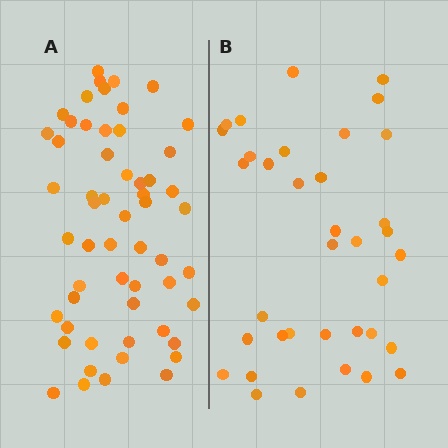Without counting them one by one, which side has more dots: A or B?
Region A (the left region) has more dots.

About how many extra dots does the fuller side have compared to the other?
Region A has approximately 20 more dots than region B.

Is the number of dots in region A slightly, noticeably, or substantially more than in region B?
Region A has substantially more. The ratio is roughly 1.6 to 1.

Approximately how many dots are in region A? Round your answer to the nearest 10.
About 60 dots. (The exact count is 56, which rounds to 60.)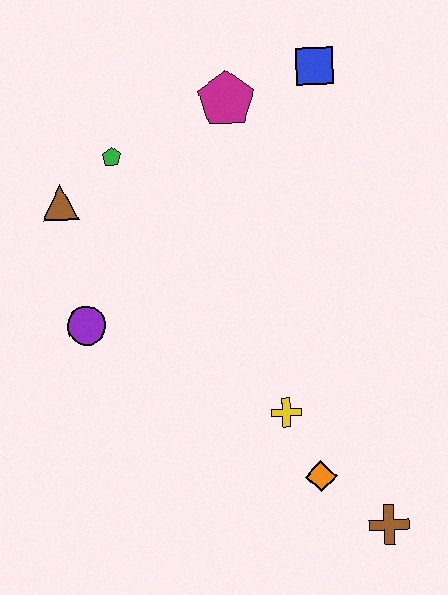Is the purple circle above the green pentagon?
No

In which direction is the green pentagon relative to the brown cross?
The green pentagon is above the brown cross.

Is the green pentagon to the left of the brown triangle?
No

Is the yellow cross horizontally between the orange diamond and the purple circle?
Yes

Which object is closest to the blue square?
The magenta pentagon is closest to the blue square.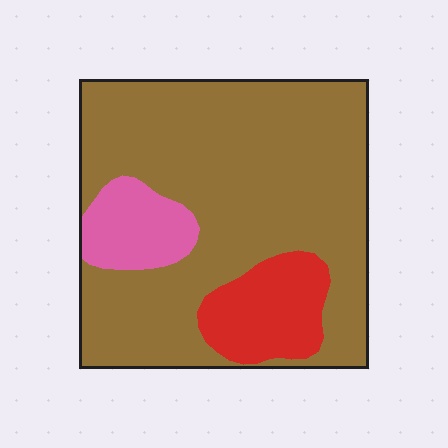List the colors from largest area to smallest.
From largest to smallest: brown, red, pink.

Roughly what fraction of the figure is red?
Red covers roughly 15% of the figure.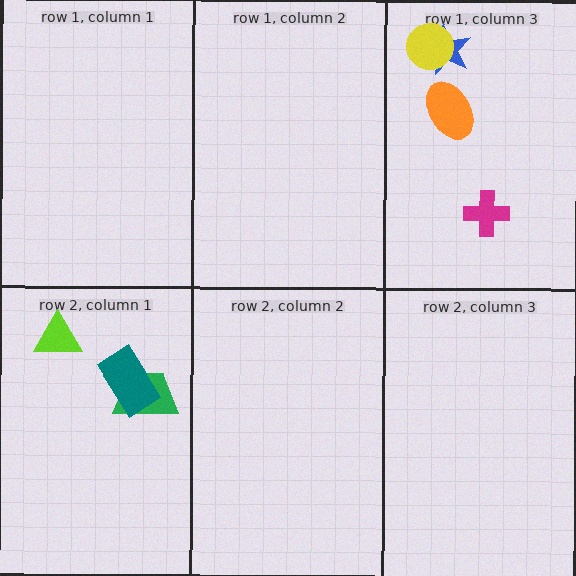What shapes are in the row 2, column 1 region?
The green trapezoid, the lime triangle, the teal rectangle.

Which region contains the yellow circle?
The row 1, column 3 region.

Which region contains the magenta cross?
The row 1, column 3 region.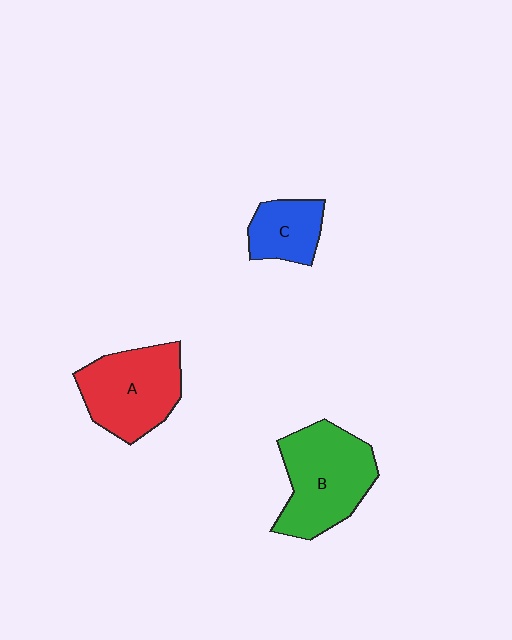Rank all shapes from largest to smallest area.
From largest to smallest: B (green), A (red), C (blue).